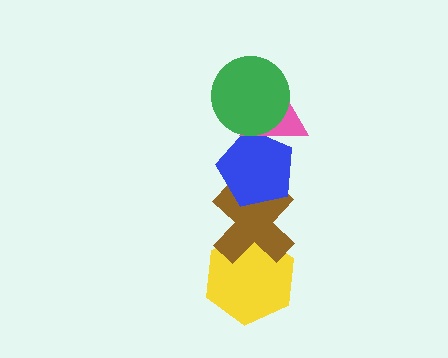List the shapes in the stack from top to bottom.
From top to bottom: the green circle, the pink triangle, the blue pentagon, the brown cross, the yellow hexagon.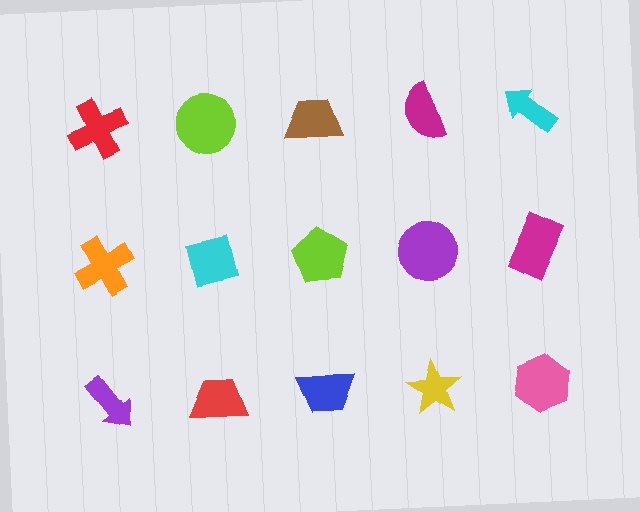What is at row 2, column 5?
A magenta rectangle.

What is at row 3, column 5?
A pink hexagon.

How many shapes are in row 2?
5 shapes.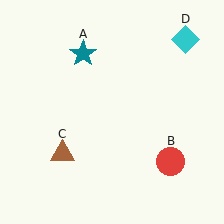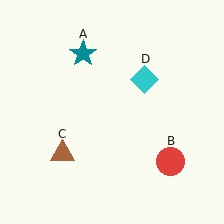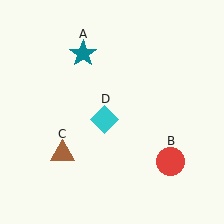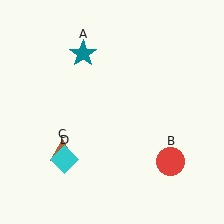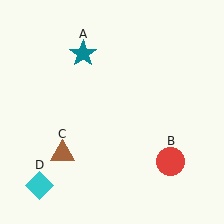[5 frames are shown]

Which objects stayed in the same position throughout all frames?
Teal star (object A) and red circle (object B) and brown triangle (object C) remained stationary.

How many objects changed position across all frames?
1 object changed position: cyan diamond (object D).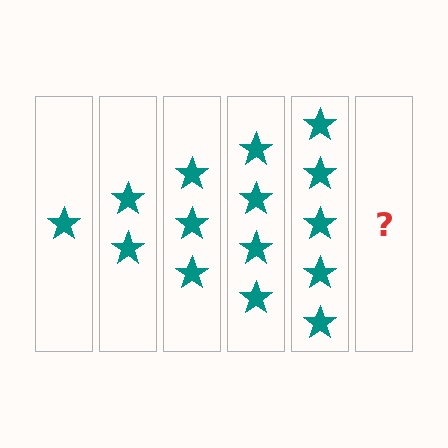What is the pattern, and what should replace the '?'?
The pattern is that each step adds one more star. The '?' should be 6 stars.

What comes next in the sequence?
The next element should be 6 stars.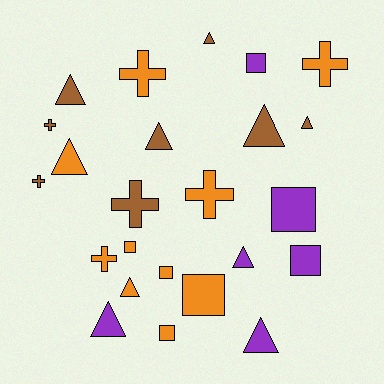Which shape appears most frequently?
Triangle, with 10 objects.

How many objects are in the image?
There are 24 objects.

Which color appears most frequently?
Orange, with 10 objects.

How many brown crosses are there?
There are 3 brown crosses.